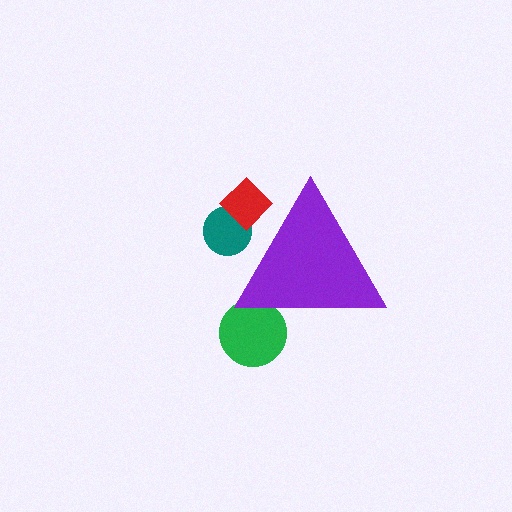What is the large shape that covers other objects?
A purple triangle.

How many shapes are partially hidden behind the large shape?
3 shapes are partially hidden.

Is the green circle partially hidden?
Yes, the green circle is partially hidden behind the purple triangle.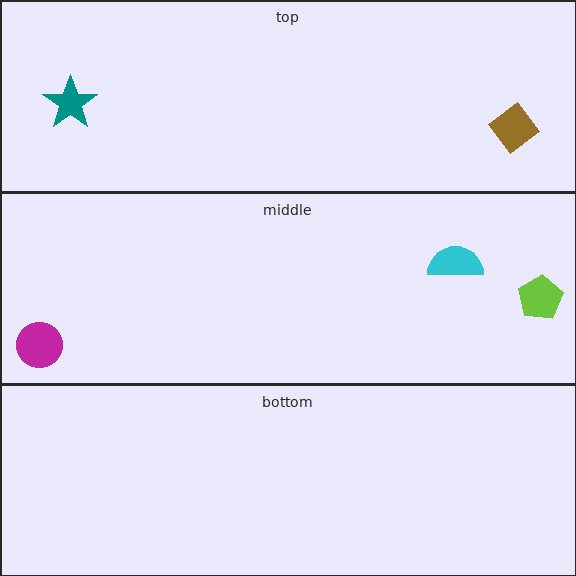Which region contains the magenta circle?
The middle region.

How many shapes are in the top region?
2.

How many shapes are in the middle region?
3.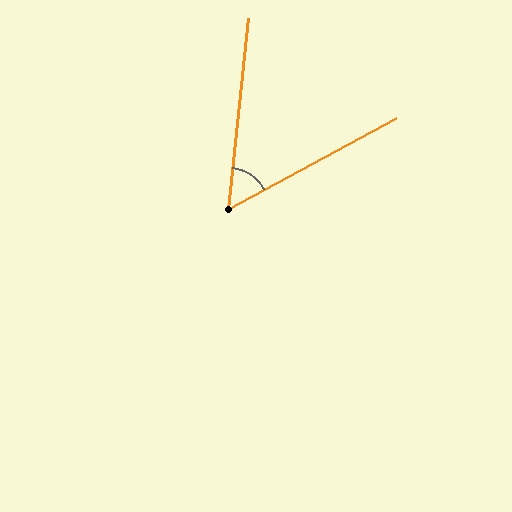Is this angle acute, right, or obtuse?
It is acute.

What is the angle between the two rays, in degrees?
Approximately 56 degrees.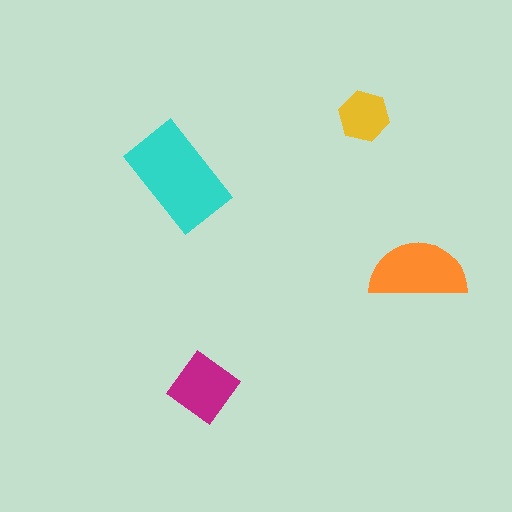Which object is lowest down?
The magenta diamond is bottommost.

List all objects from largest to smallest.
The cyan rectangle, the orange semicircle, the magenta diamond, the yellow hexagon.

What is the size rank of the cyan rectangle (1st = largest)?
1st.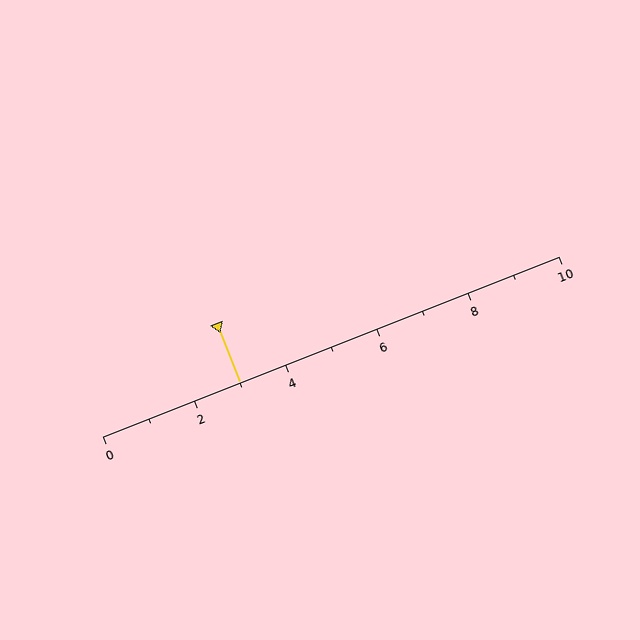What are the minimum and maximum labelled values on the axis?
The axis runs from 0 to 10.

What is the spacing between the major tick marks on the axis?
The major ticks are spaced 2 apart.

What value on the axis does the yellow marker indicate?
The marker indicates approximately 3.